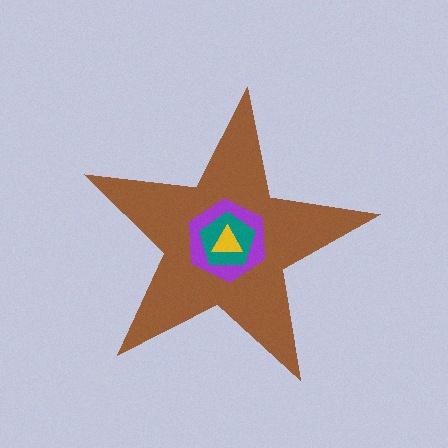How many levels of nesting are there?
4.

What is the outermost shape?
The brown star.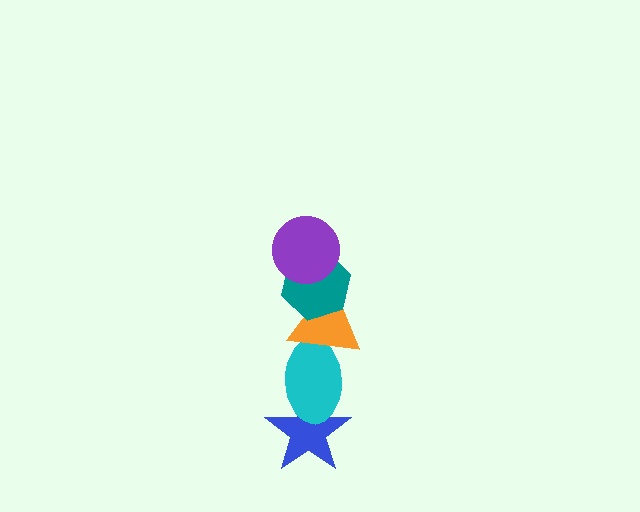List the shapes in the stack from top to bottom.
From top to bottom: the purple circle, the teal hexagon, the orange triangle, the cyan ellipse, the blue star.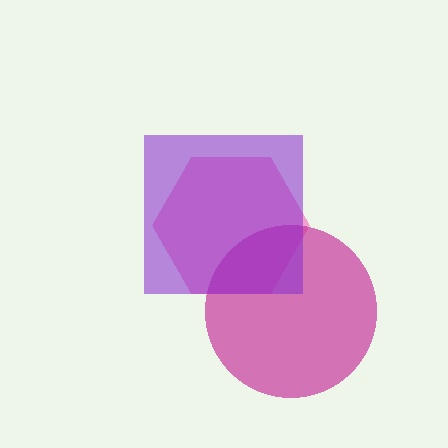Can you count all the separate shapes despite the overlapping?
Yes, there are 3 separate shapes.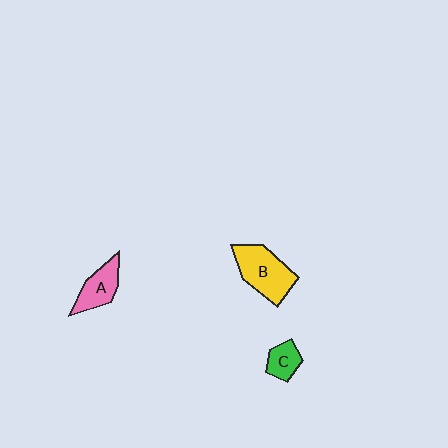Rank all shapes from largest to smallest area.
From largest to smallest: B (yellow), A (pink), C (green).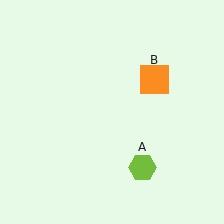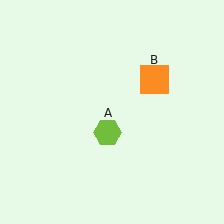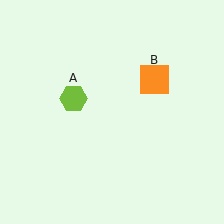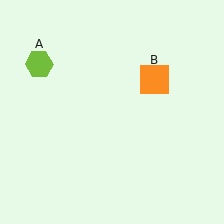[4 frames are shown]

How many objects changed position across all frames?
1 object changed position: lime hexagon (object A).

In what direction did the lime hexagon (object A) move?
The lime hexagon (object A) moved up and to the left.